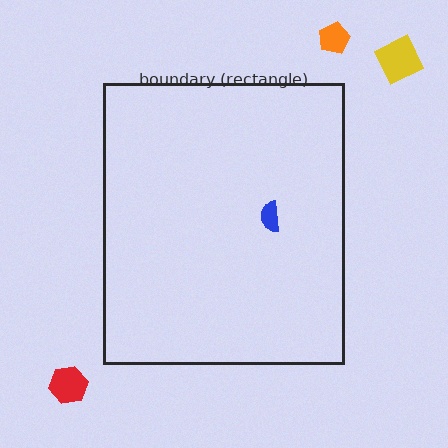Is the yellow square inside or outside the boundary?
Outside.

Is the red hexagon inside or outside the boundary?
Outside.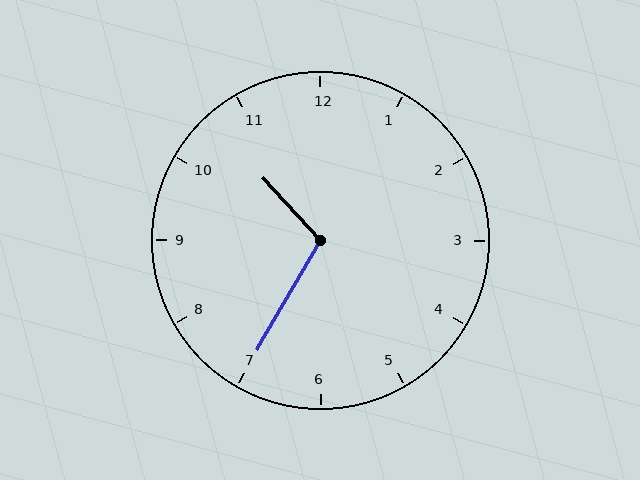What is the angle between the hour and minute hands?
Approximately 108 degrees.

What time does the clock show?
10:35.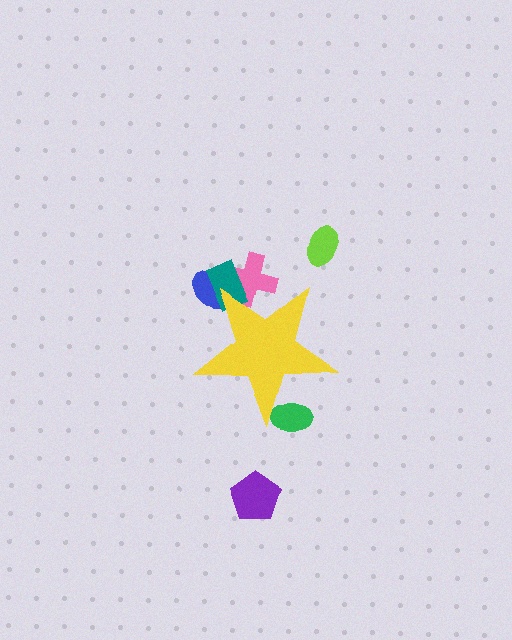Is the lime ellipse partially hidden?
No, the lime ellipse is fully visible.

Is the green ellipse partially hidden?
Yes, the green ellipse is partially hidden behind the yellow star.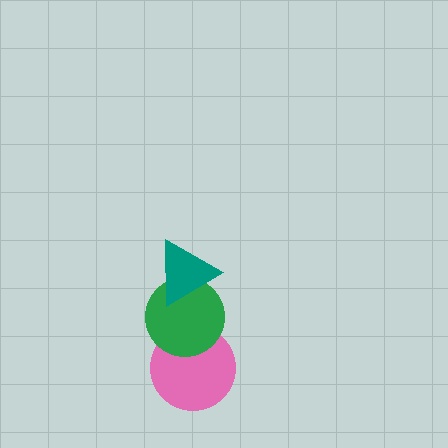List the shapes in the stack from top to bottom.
From top to bottom: the teal triangle, the green circle, the pink circle.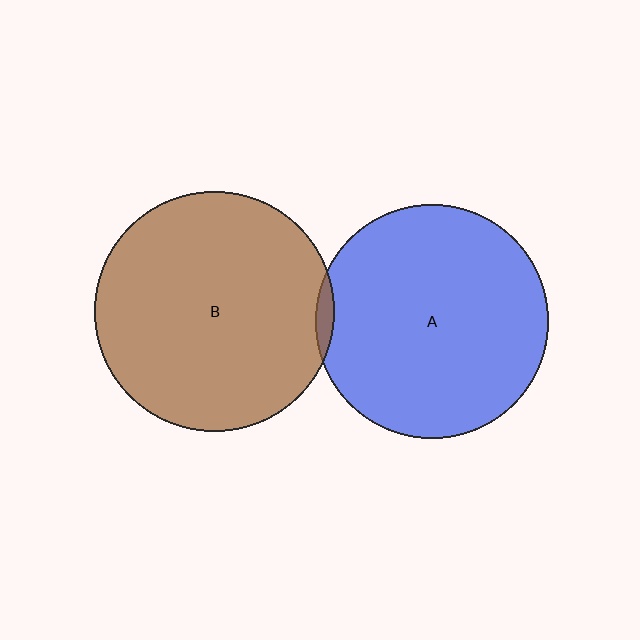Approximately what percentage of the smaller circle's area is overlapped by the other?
Approximately 5%.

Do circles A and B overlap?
Yes.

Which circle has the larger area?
Circle B (brown).